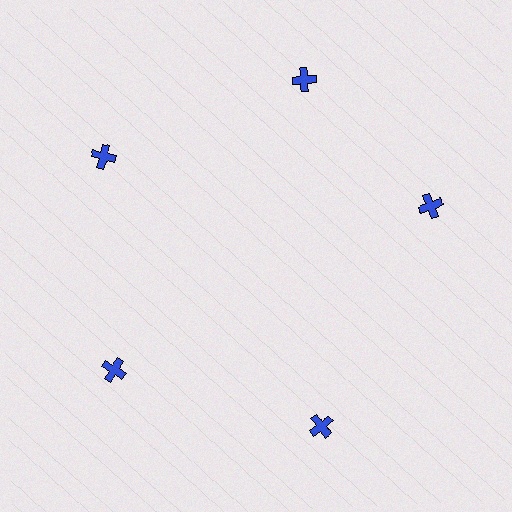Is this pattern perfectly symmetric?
No. The 5 blue crosses are arranged in a ring, but one element near the 3 o'clock position is rotated out of alignment along the ring, breaking the 5-fold rotational symmetry.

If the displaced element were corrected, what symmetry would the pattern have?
It would have 5-fold rotational symmetry — the pattern would map onto itself every 72 degrees.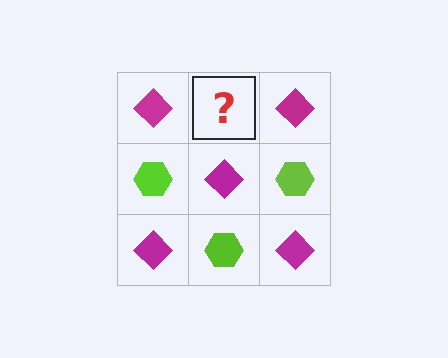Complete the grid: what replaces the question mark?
The question mark should be replaced with a lime hexagon.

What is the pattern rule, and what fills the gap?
The rule is that it alternates magenta diamond and lime hexagon in a checkerboard pattern. The gap should be filled with a lime hexagon.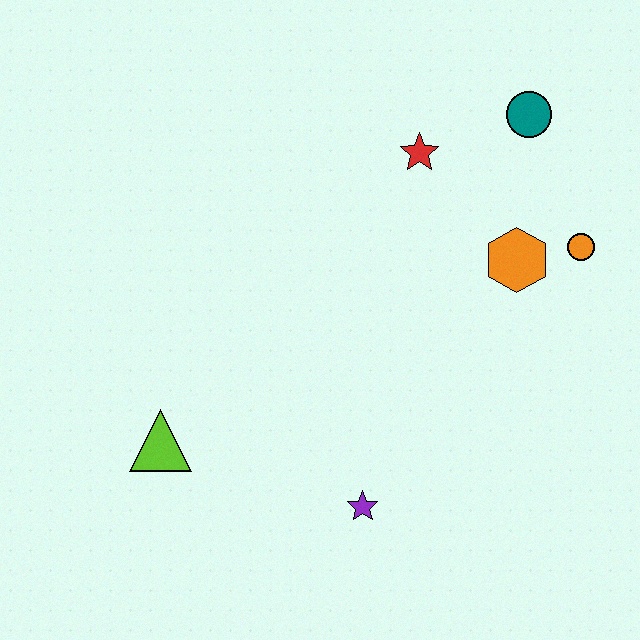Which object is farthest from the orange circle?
The lime triangle is farthest from the orange circle.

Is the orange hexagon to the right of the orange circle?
No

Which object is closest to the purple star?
The lime triangle is closest to the purple star.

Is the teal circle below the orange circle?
No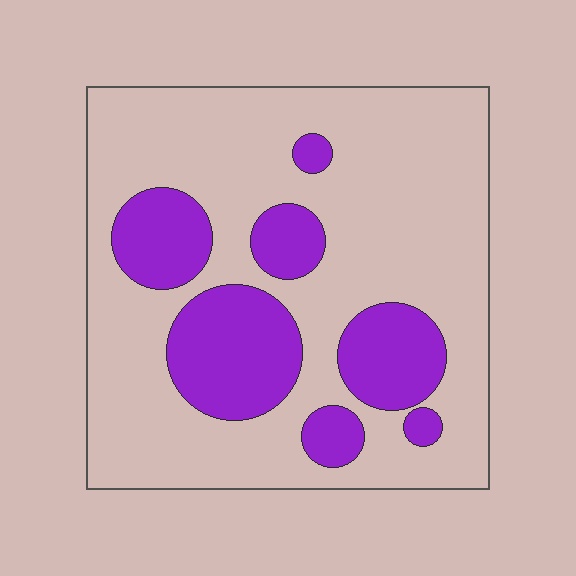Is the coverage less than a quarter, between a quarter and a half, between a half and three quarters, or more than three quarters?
Between a quarter and a half.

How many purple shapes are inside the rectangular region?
7.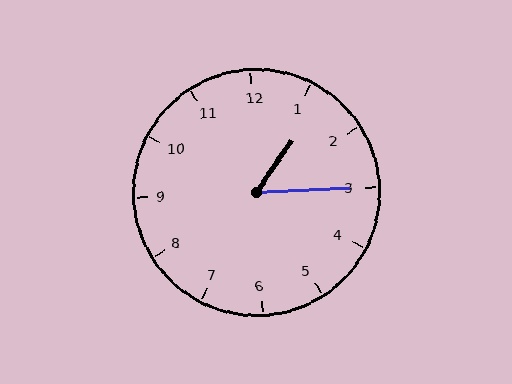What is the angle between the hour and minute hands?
Approximately 52 degrees.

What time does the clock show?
1:15.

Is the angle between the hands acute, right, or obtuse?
It is acute.